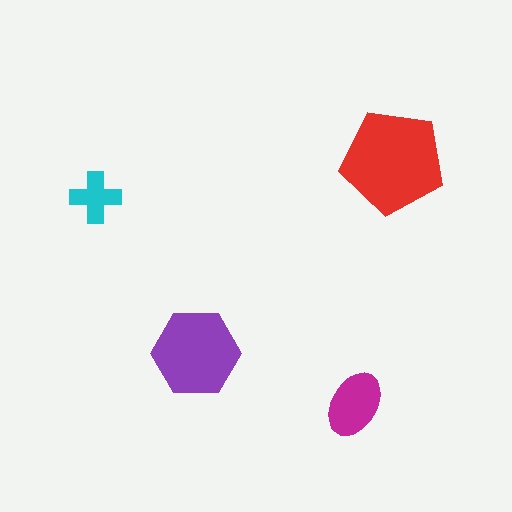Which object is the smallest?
The cyan cross.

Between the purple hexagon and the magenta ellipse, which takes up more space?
The purple hexagon.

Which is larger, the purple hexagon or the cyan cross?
The purple hexagon.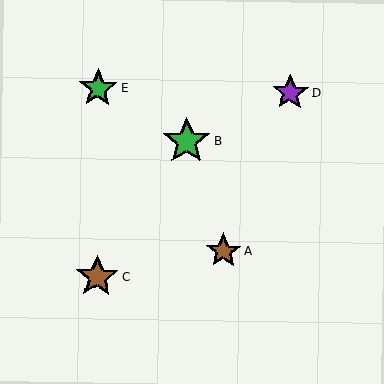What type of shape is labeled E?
Shape E is a green star.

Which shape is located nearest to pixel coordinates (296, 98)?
The purple star (labeled D) at (290, 92) is nearest to that location.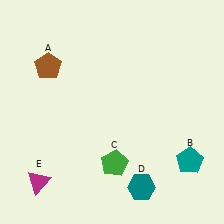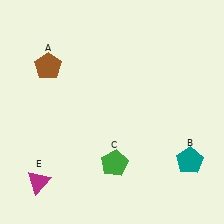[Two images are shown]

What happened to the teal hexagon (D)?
The teal hexagon (D) was removed in Image 2. It was in the bottom-right area of Image 1.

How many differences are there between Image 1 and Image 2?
There is 1 difference between the two images.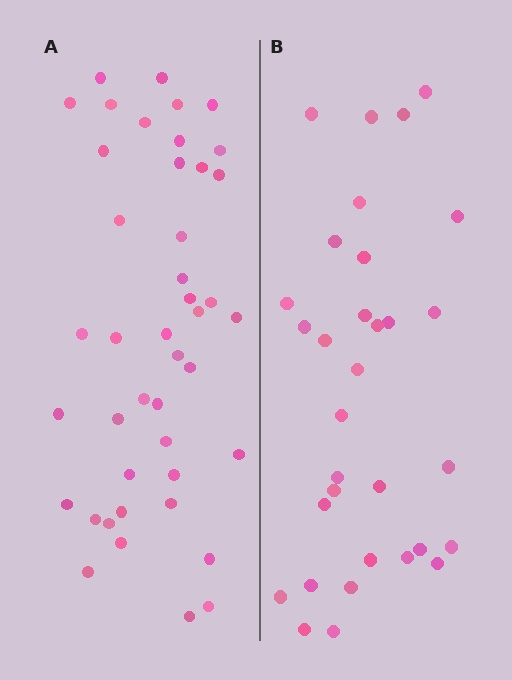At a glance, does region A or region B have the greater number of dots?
Region A (the left region) has more dots.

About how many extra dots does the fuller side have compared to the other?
Region A has roughly 12 or so more dots than region B.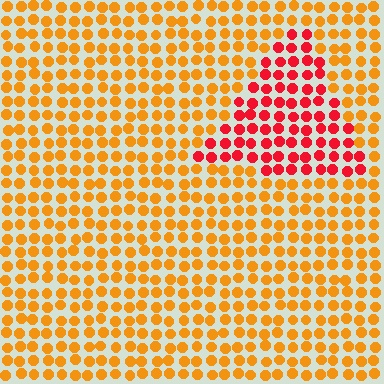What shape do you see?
I see a triangle.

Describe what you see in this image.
The image is filled with small orange elements in a uniform arrangement. A triangle-shaped region is visible where the elements are tinted to a slightly different hue, forming a subtle color boundary.